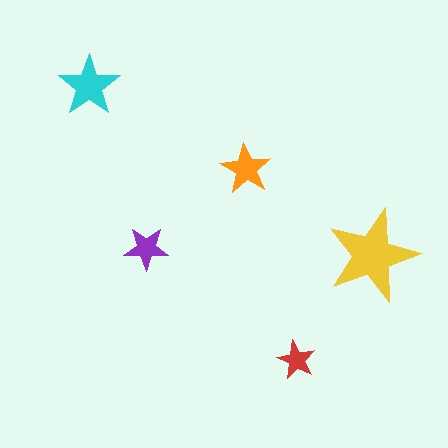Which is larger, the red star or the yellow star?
The yellow one.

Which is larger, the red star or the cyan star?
The cyan one.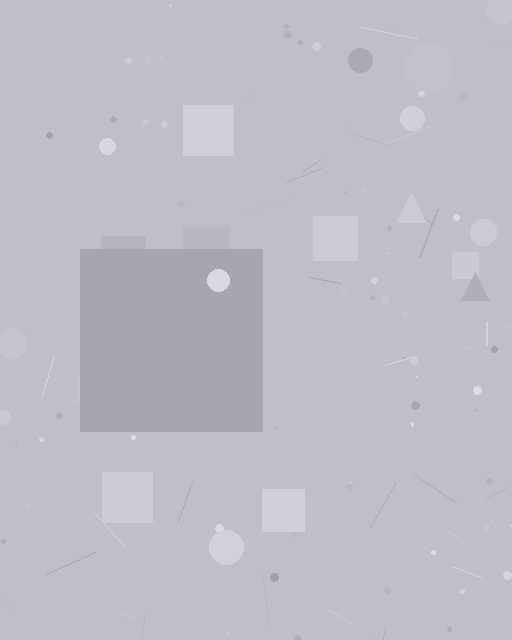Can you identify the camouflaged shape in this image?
The camouflaged shape is a square.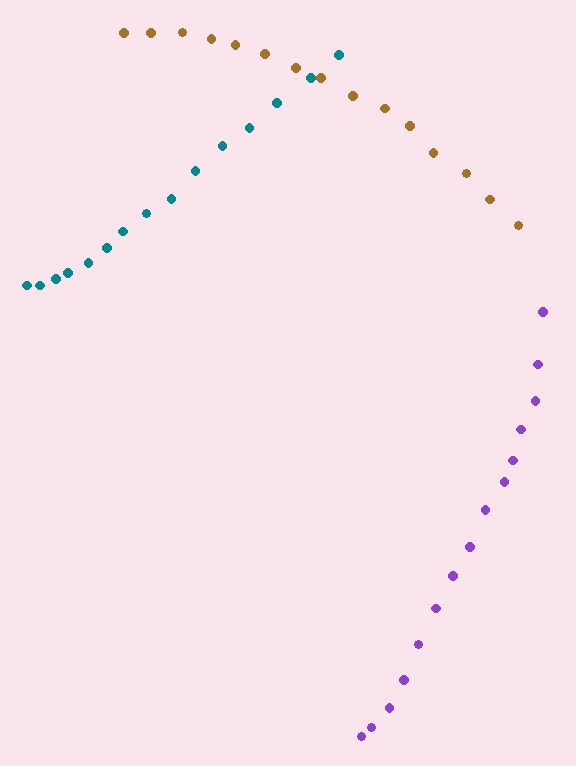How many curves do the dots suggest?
There are 3 distinct paths.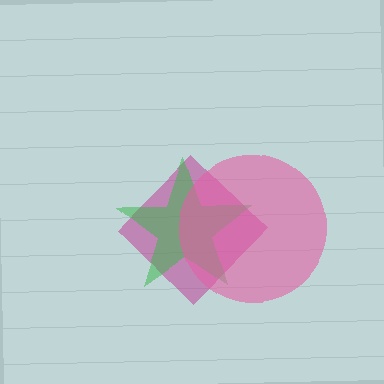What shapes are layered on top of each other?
The layered shapes are: a magenta diamond, a green star, a pink circle.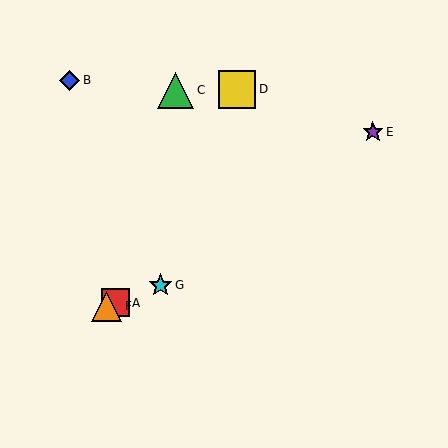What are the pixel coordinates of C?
Object C is at (176, 90).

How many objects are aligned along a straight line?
3 objects (A, F, G) are aligned along a straight line.